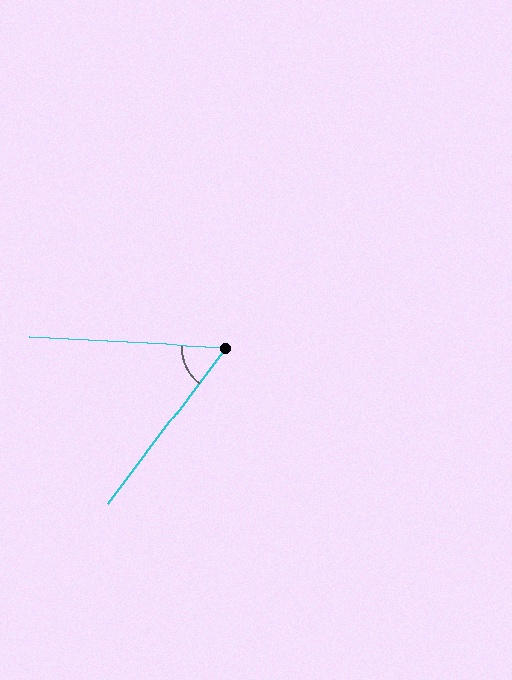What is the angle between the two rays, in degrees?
Approximately 56 degrees.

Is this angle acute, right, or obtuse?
It is acute.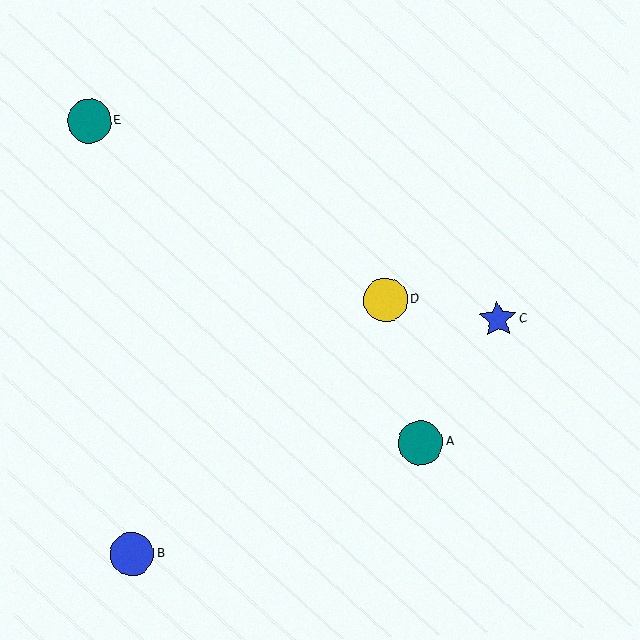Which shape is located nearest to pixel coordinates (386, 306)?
The yellow circle (labeled D) at (386, 300) is nearest to that location.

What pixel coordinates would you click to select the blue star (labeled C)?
Click at (498, 319) to select the blue star C.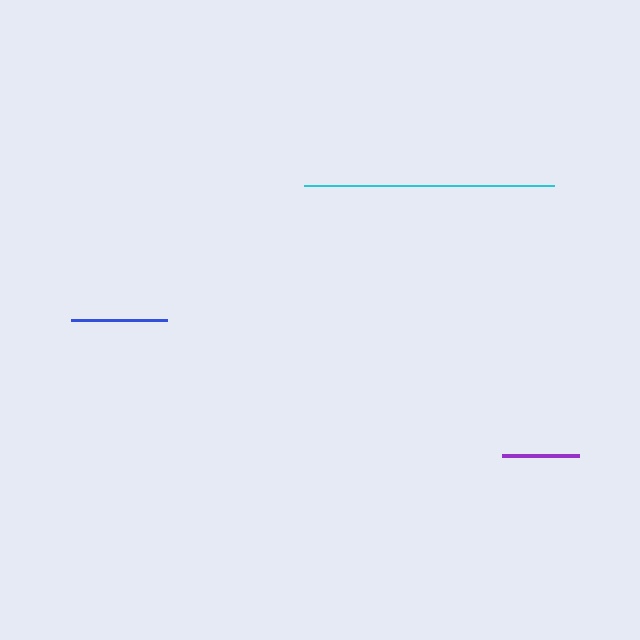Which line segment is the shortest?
The purple line is the shortest at approximately 77 pixels.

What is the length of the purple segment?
The purple segment is approximately 77 pixels long.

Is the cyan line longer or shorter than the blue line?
The cyan line is longer than the blue line.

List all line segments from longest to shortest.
From longest to shortest: cyan, blue, purple.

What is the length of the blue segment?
The blue segment is approximately 96 pixels long.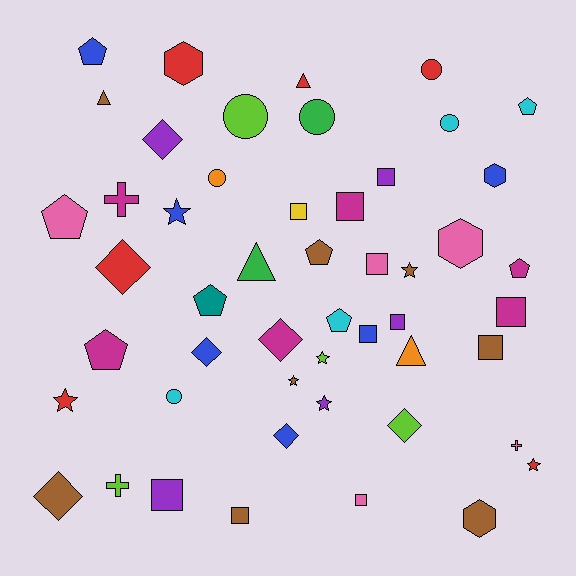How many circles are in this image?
There are 6 circles.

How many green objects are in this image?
There are 2 green objects.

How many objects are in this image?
There are 50 objects.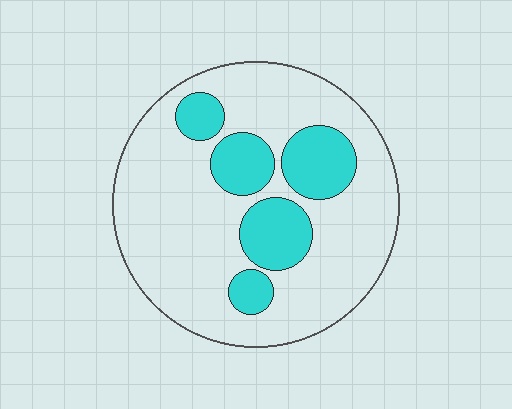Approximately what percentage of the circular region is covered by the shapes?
Approximately 25%.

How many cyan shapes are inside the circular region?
5.